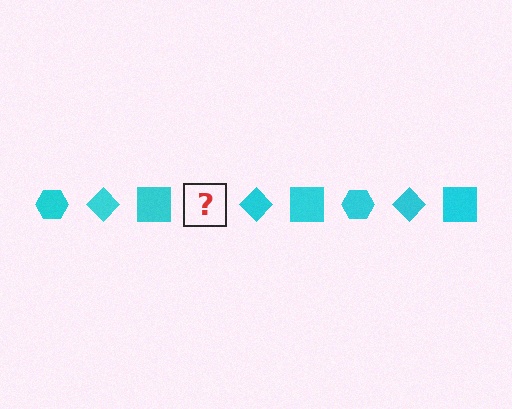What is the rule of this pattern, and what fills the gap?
The rule is that the pattern cycles through hexagon, diamond, square shapes in cyan. The gap should be filled with a cyan hexagon.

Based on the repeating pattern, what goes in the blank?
The blank should be a cyan hexagon.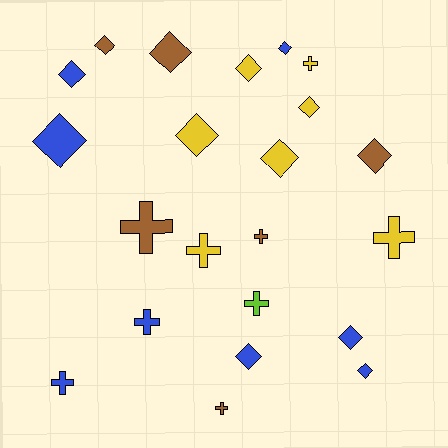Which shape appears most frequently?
Diamond, with 13 objects.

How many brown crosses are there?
There are 3 brown crosses.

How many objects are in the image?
There are 22 objects.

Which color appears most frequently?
Blue, with 8 objects.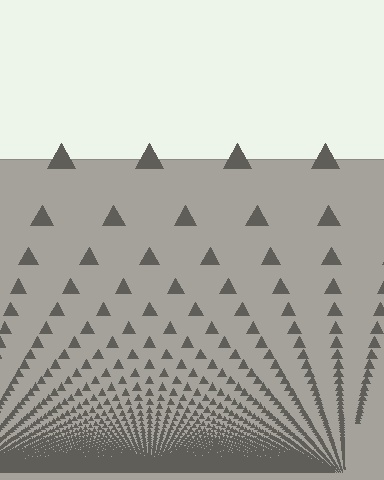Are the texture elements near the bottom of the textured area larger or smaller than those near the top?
Smaller. The gradient is inverted — elements near the bottom are smaller and denser.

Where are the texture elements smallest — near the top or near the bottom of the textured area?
Near the bottom.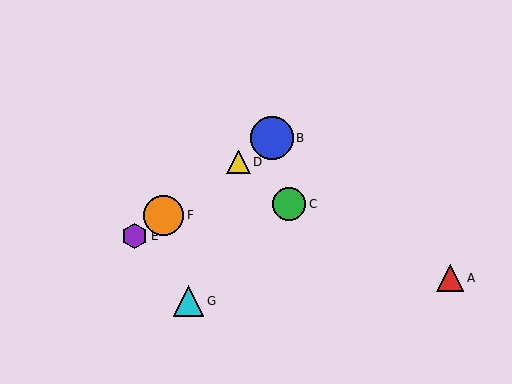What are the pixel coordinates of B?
Object B is at (272, 138).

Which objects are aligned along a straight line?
Objects B, D, E, F are aligned along a straight line.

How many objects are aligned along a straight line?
4 objects (B, D, E, F) are aligned along a straight line.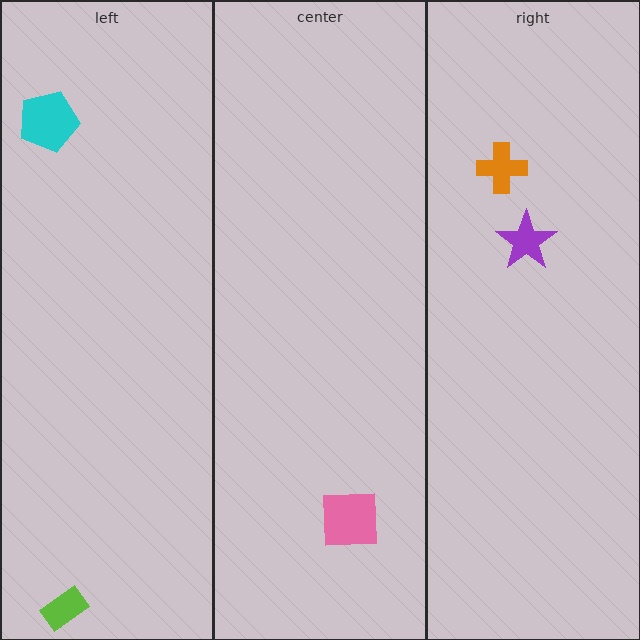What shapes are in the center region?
The pink square.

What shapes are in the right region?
The orange cross, the purple star.